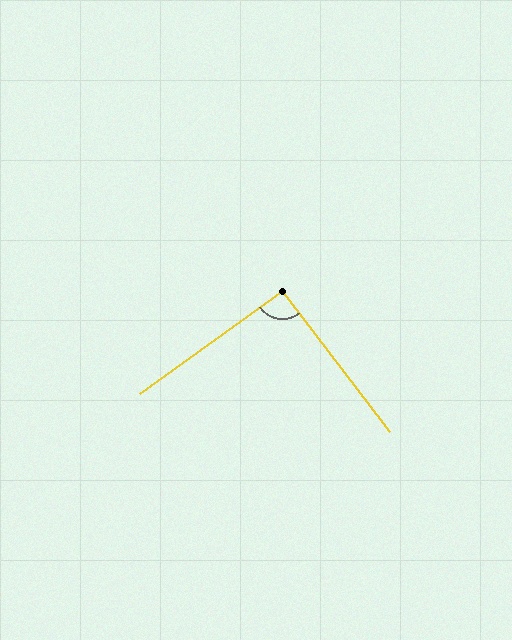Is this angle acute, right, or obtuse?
It is approximately a right angle.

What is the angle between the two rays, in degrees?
Approximately 92 degrees.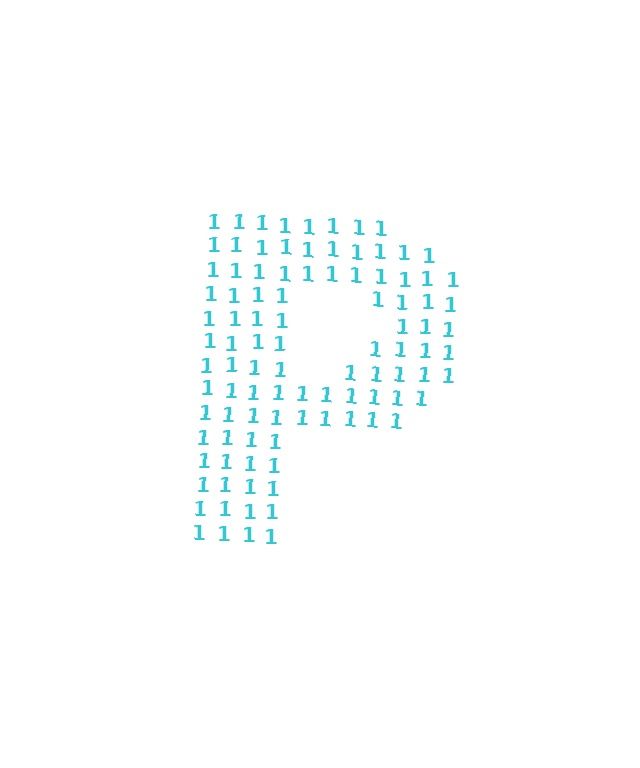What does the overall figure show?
The overall figure shows the letter P.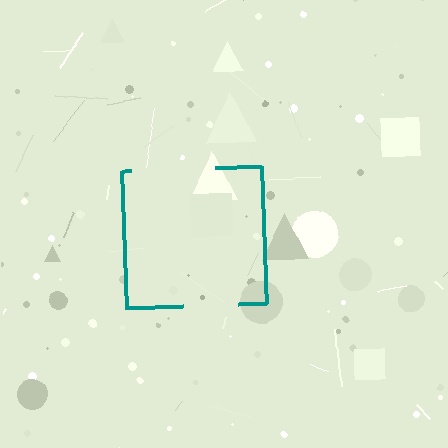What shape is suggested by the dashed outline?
The dashed outline suggests a square.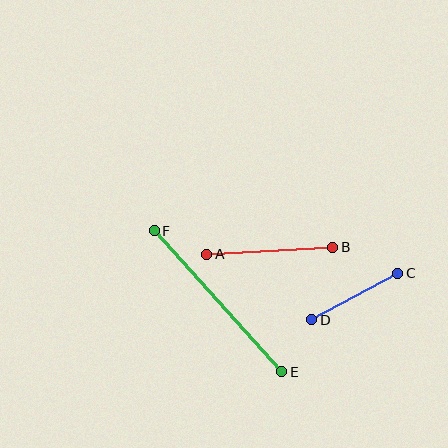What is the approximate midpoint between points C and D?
The midpoint is at approximately (355, 297) pixels.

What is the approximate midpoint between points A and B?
The midpoint is at approximately (270, 251) pixels.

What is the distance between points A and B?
The distance is approximately 126 pixels.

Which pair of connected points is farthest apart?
Points E and F are farthest apart.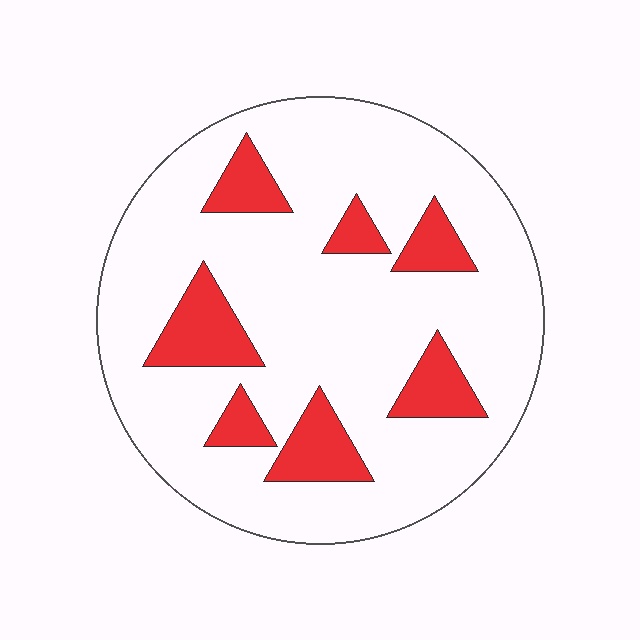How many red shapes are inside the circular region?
7.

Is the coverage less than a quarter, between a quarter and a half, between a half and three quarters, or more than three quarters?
Less than a quarter.